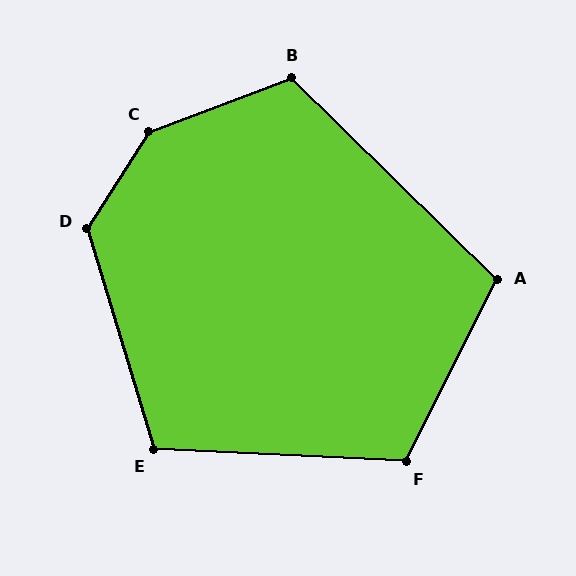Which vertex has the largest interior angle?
C, at approximately 143 degrees.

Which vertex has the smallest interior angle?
A, at approximately 108 degrees.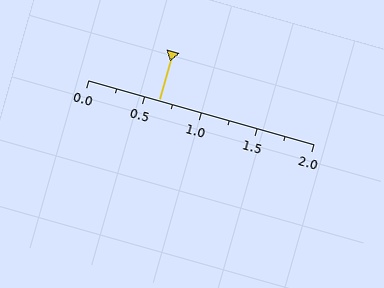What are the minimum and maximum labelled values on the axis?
The axis runs from 0.0 to 2.0.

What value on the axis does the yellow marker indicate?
The marker indicates approximately 0.62.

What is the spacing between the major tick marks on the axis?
The major ticks are spaced 0.5 apart.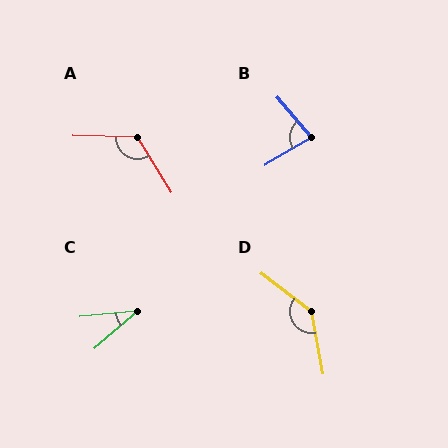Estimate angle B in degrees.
Approximately 80 degrees.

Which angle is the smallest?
C, at approximately 36 degrees.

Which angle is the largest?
D, at approximately 139 degrees.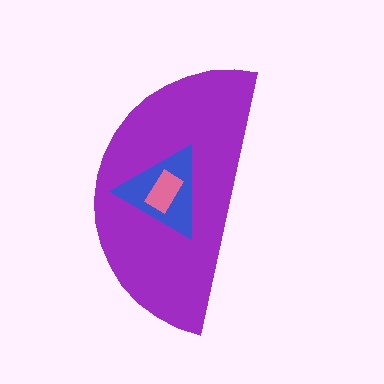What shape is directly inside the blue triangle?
The pink rectangle.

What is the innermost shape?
The pink rectangle.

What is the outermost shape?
The purple semicircle.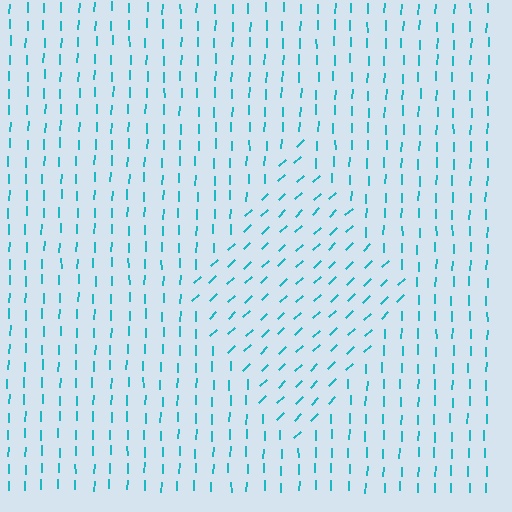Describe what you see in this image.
The image is filled with small cyan line segments. A diamond region in the image has lines oriented differently from the surrounding lines, creating a visible texture boundary.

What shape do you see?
I see a diamond.